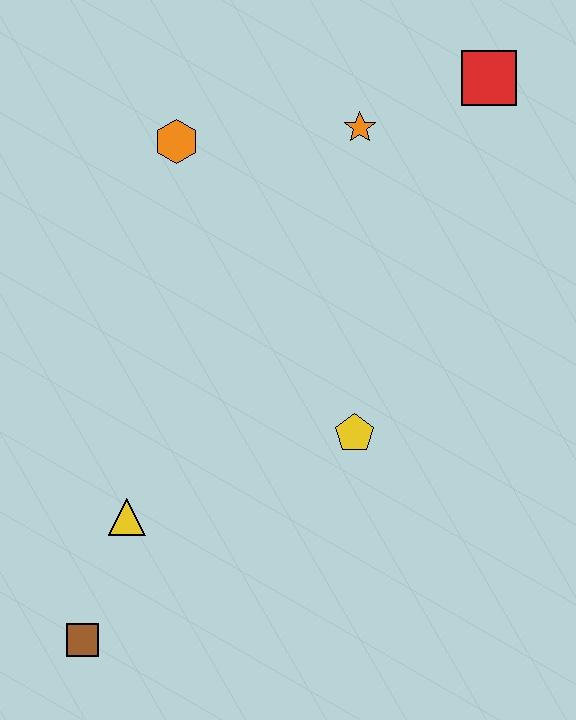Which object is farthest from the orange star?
The brown square is farthest from the orange star.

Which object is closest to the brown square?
The yellow triangle is closest to the brown square.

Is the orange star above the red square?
No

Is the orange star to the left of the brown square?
No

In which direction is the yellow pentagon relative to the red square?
The yellow pentagon is below the red square.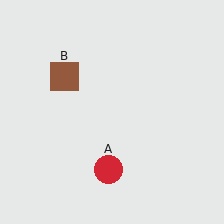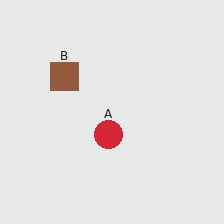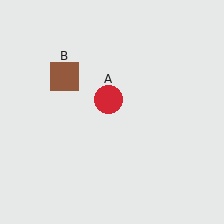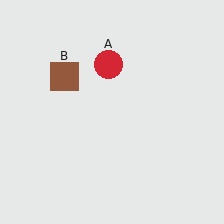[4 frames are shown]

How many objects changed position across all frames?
1 object changed position: red circle (object A).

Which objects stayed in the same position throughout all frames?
Brown square (object B) remained stationary.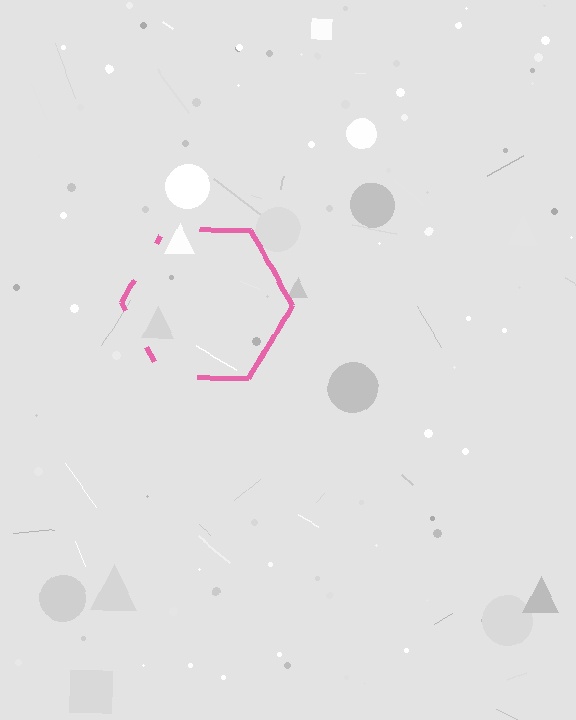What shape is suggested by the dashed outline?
The dashed outline suggests a hexagon.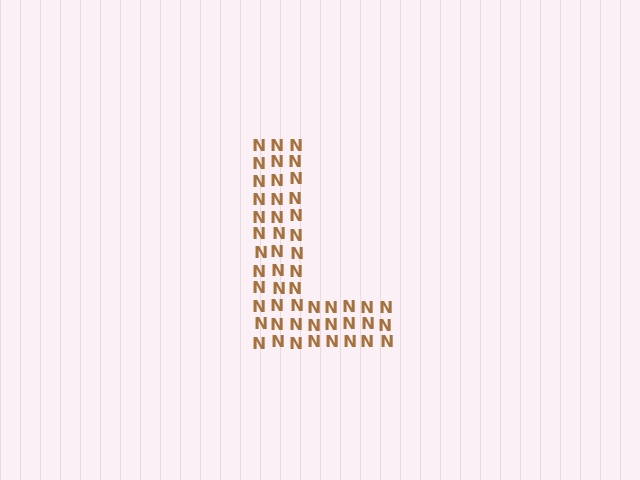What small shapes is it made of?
It is made of small letter N's.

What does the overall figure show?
The overall figure shows the letter L.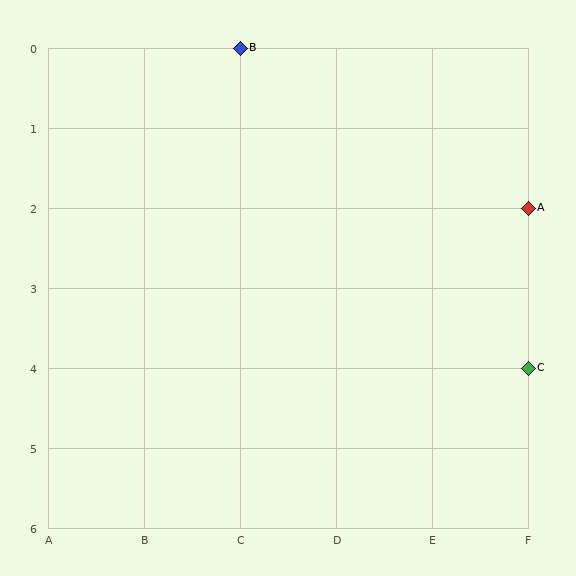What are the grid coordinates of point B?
Point B is at grid coordinates (C, 0).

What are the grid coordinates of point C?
Point C is at grid coordinates (F, 4).